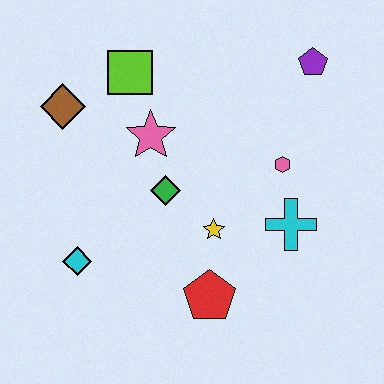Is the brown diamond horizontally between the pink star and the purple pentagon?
No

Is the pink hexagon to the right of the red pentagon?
Yes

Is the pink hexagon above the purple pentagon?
No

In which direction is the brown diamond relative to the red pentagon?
The brown diamond is above the red pentagon.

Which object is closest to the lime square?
The pink star is closest to the lime square.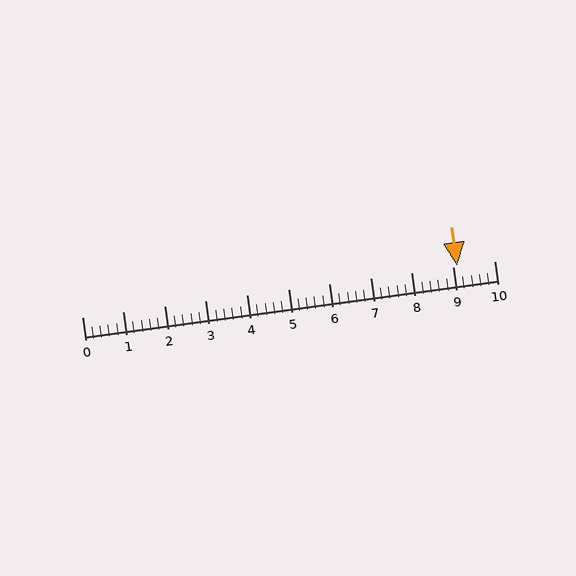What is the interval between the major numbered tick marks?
The major tick marks are spaced 1 units apart.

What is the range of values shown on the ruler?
The ruler shows values from 0 to 10.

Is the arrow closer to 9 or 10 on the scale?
The arrow is closer to 9.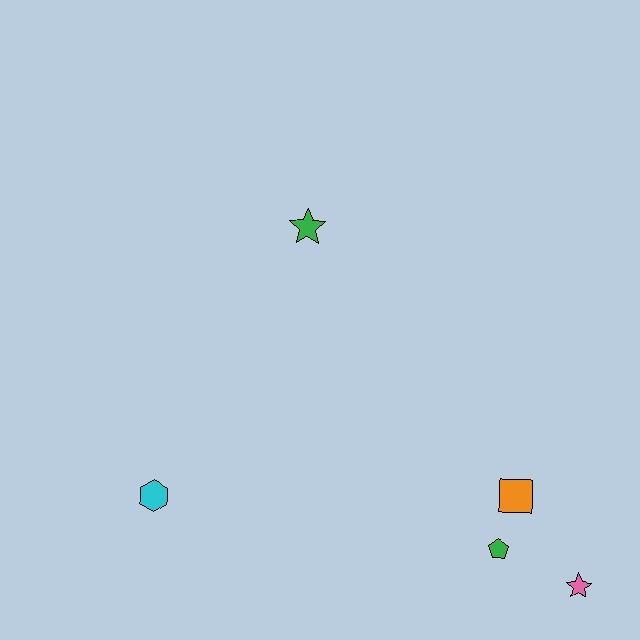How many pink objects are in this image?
There is 1 pink object.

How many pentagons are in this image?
There is 1 pentagon.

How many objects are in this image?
There are 5 objects.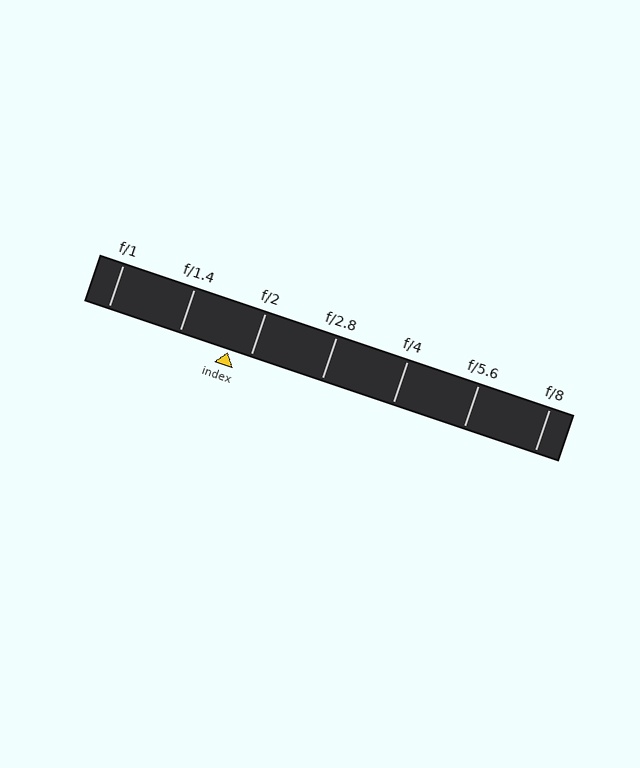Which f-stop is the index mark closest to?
The index mark is closest to f/2.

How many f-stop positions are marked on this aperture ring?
There are 7 f-stop positions marked.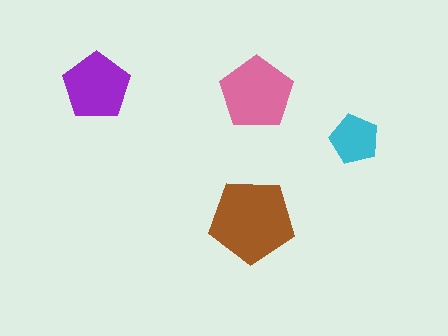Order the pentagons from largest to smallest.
the brown one, the pink one, the purple one, the cyan one.